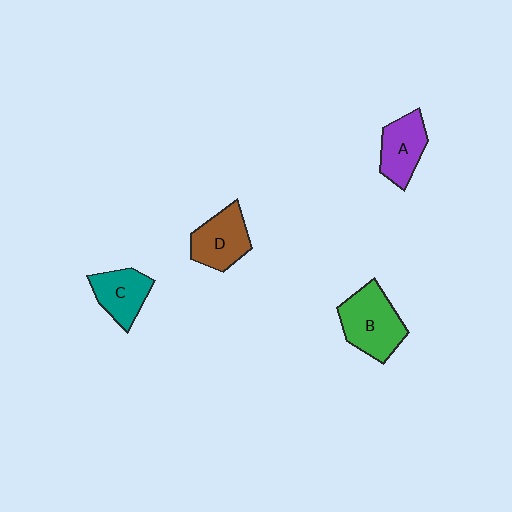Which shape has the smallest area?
Shape C (teal).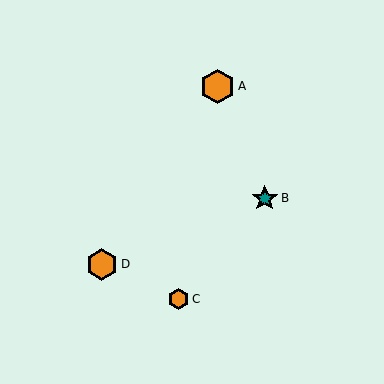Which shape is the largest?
The orange hexagon (labeled A) is the largest.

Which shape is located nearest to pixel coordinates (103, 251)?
The orange hexagon (labeled D) at (102, 264) is nearest to that location.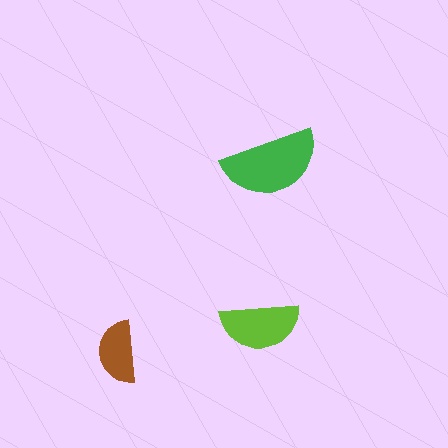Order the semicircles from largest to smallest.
the green one, the lime one, the brown one.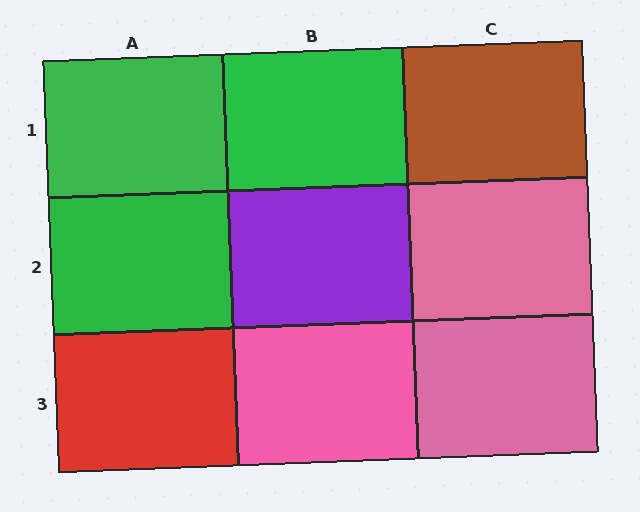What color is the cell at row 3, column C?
Pink.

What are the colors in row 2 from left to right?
Green, purple, pink.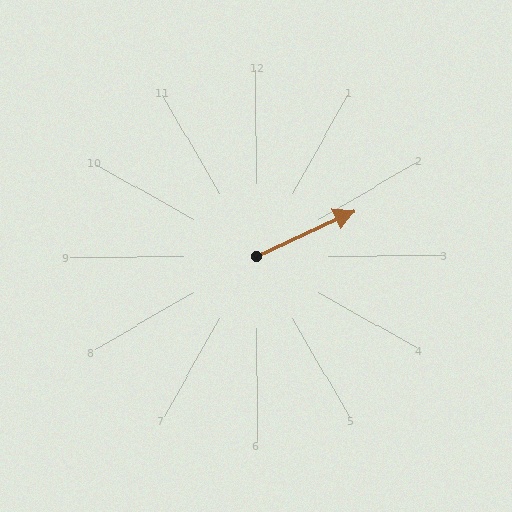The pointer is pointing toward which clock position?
Roughly 2 o'clock.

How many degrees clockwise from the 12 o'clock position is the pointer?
Approximately 65 degrees.